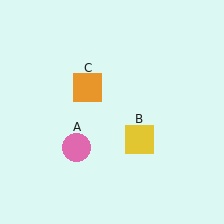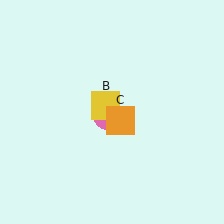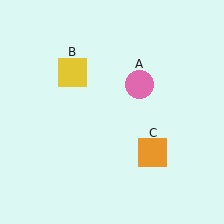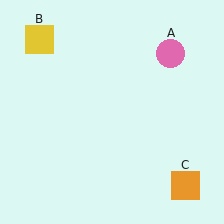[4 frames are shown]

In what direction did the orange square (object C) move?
The orange square (object C) moved down and to the right.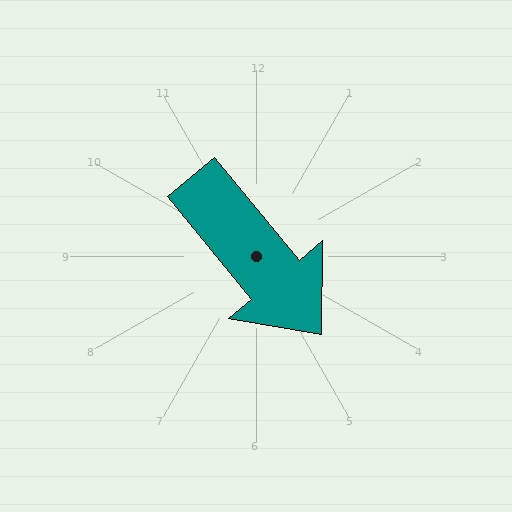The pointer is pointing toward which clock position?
Roughly 5 o'clock.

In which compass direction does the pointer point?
Southeast.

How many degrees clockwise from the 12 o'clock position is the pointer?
Approximately 141 degrees.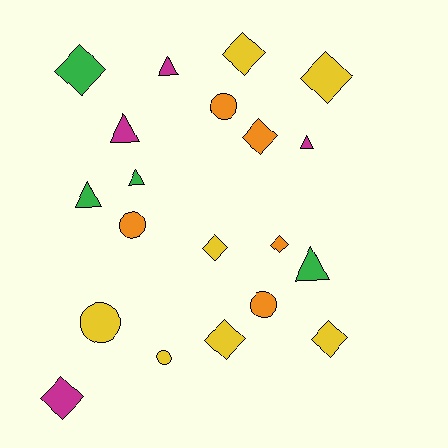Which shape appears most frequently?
Diamond, with 9 objects.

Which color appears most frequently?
Yellow, with 7 objects.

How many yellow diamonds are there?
There are 5 yellow diamonds.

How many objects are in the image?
There are 20 objects.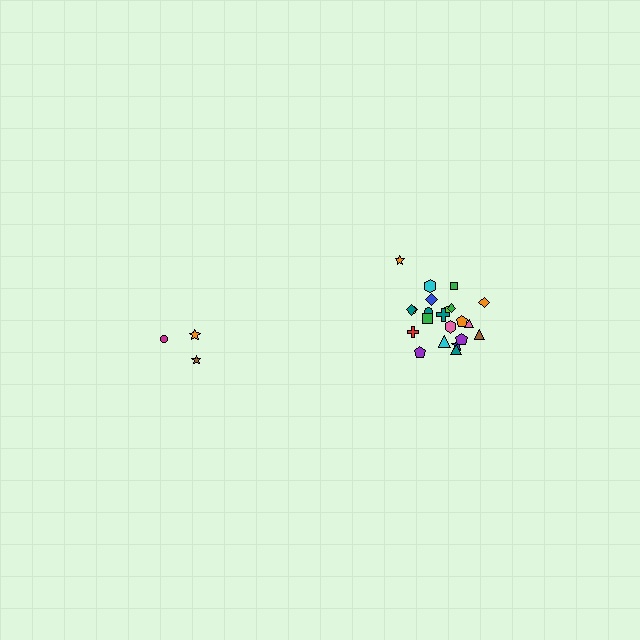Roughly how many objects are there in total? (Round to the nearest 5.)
Roughly 25 objects in total.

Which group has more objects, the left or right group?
The right group.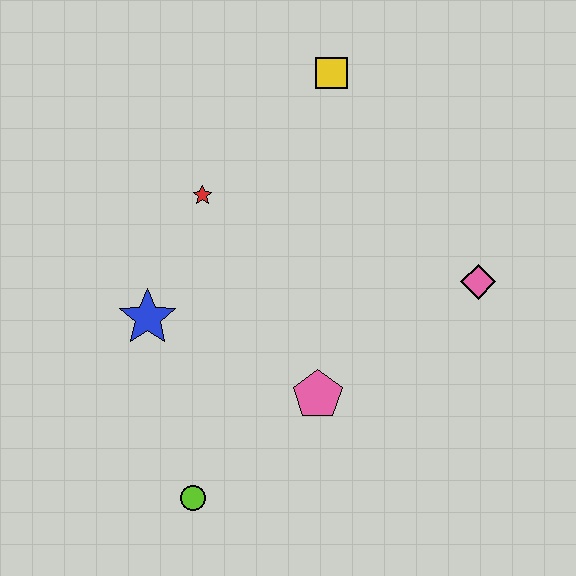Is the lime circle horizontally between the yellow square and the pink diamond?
No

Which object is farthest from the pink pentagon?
The yellow square is farthest from the pink pentagon.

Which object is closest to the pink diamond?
The pink pentagon is closest to the pink diamond.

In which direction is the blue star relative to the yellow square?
The blue star is below the yellow square.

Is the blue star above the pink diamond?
No